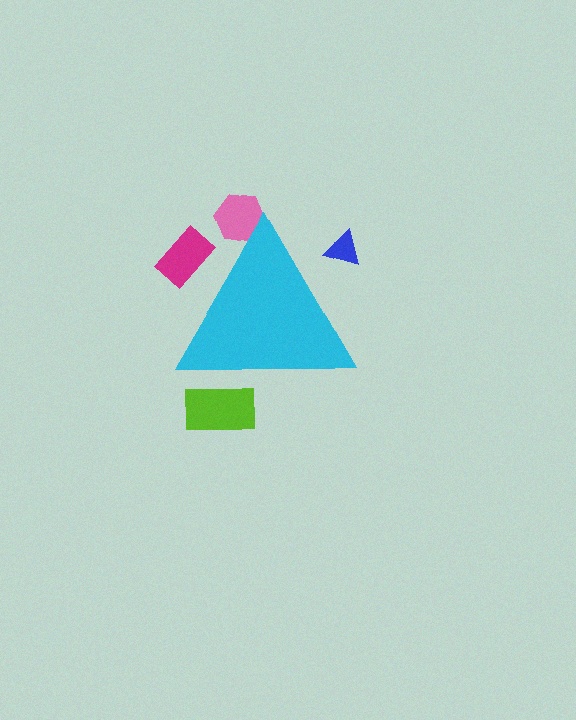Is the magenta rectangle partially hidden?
Yes, the magenta rectangle is partially hidden behind the cyan triangle.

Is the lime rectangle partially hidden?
Yes, the lime rectangle is partially hidden behind the cyan triangle.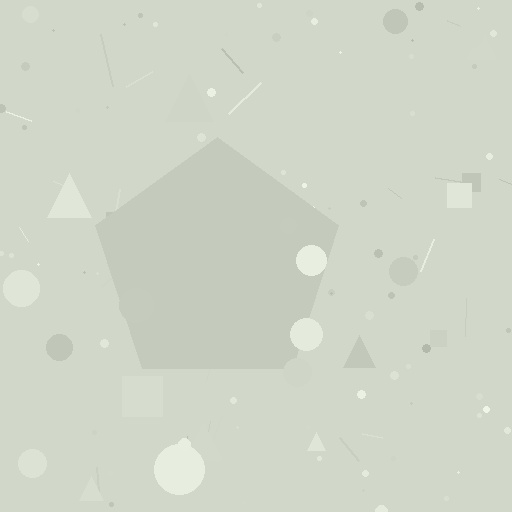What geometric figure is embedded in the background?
A pentagon is embedded in the background.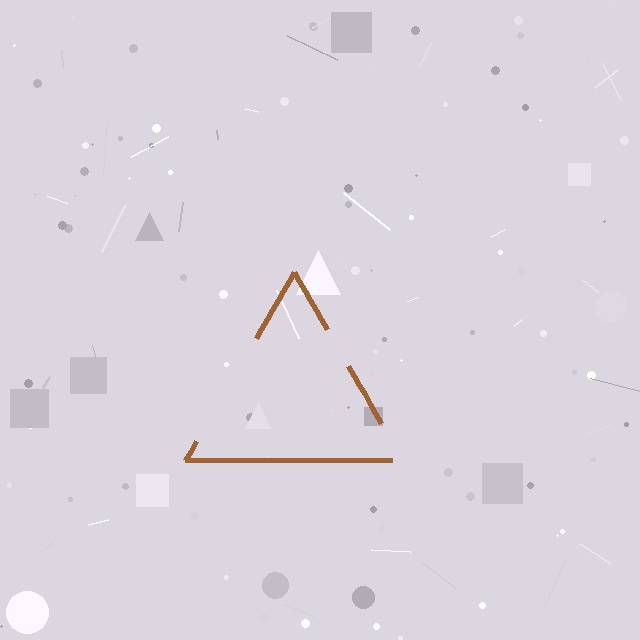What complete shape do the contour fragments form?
The contour fragments form a triangle.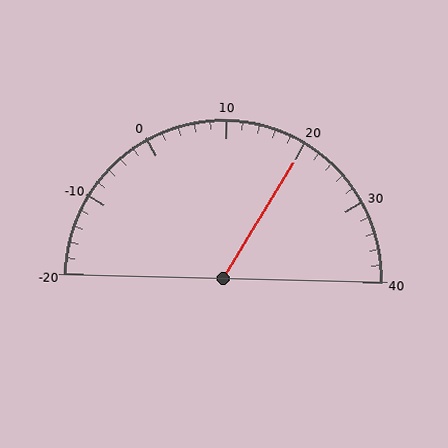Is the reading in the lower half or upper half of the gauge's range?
The reading is in the upper half of the range (-20 to 40).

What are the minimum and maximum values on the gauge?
The gauge ranges from -20 to 40.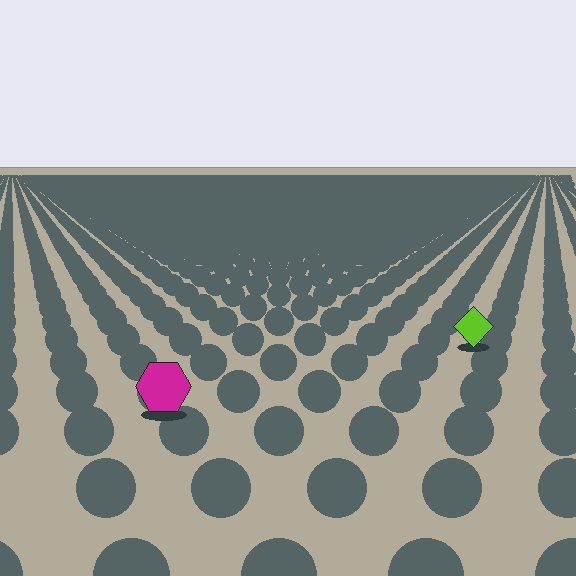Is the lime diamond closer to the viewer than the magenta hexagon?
No. The magenta hexagon is closer — you can tell from the texture gradient: the ground texture is coarser near it.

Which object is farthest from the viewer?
The lime diamond is farthest from the viewer. It appears smaller and the ground texture around it is denser.